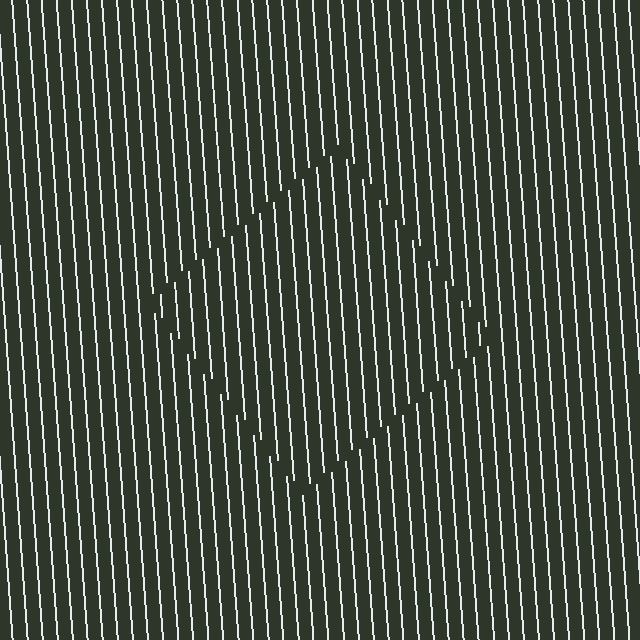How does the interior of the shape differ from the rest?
The interior of the shape contains the same grating, shifted by half a period — the contour is defined by the phase discontinuity where line-ends from the inner and outer gratings abut.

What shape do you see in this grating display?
An illusory square. The interior of the shape contains the same grating, shifted by half a period — the contour is defined by the phase discontinuity where line-ends from the inner and outer gratings abut.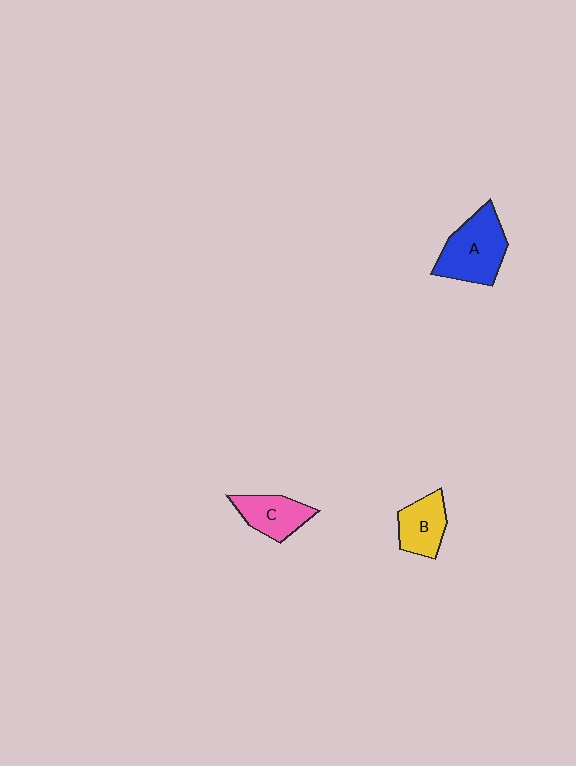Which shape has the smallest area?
Shape B (yellow).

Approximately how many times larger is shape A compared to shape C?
Approximately 1.5 times.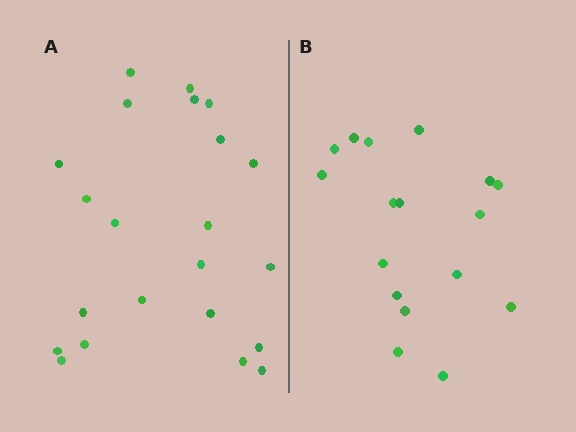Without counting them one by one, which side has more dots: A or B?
Region A (the left region) has more dots.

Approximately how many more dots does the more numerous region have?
Region A has about 5 more dots than region B.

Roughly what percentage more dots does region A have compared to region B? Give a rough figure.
About 30% more.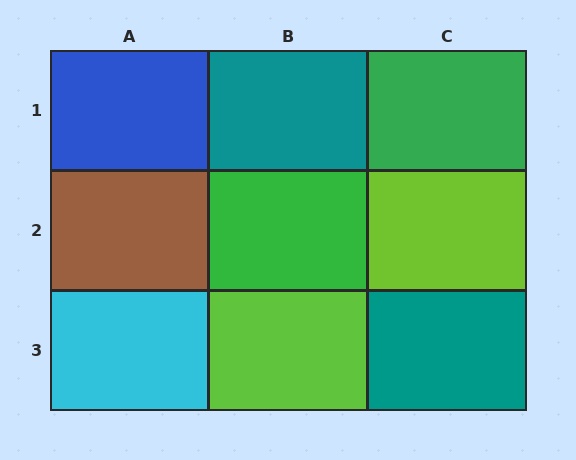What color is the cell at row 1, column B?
Teal.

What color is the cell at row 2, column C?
Lime.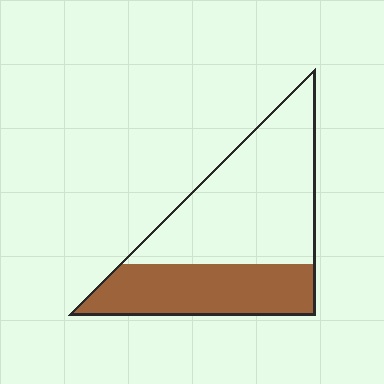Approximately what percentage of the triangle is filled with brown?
Approximately 35%.